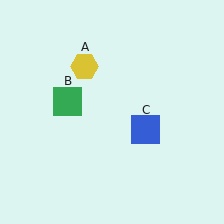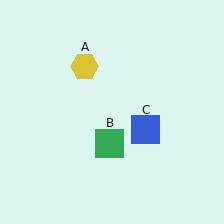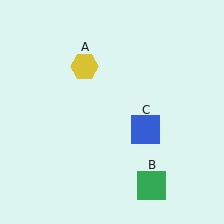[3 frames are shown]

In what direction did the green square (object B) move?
The green square (object B) moved down and to the right.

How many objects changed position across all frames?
1 object changed position: green square (object B).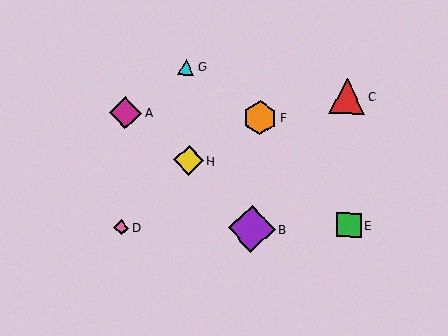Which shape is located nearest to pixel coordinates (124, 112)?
The magenta diamond (labeled A) at (126, 113) is nearest to that location.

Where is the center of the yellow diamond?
The center of the yellow diamond is at (188, 161).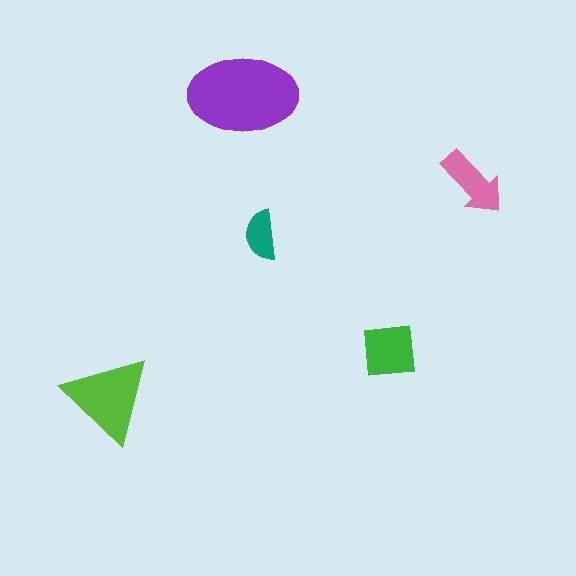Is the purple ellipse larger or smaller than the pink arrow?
Larger.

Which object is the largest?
The purple ellipse.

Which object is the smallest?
The teal semicircle.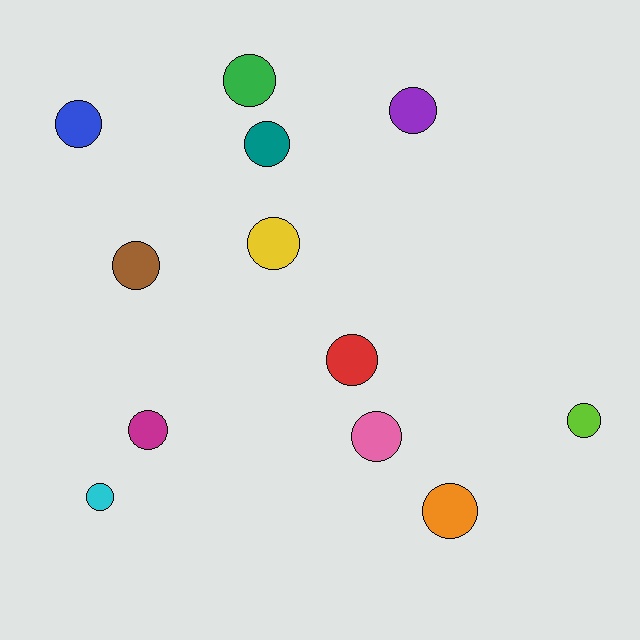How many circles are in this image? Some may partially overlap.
There are 12 circles.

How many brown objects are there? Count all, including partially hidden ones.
There is 1 brown object.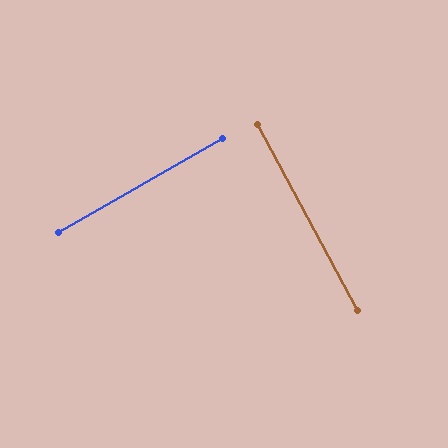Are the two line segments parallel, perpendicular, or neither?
Perpendicular — they meet at approximately 89°.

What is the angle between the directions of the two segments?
Approximately 89 degrees.